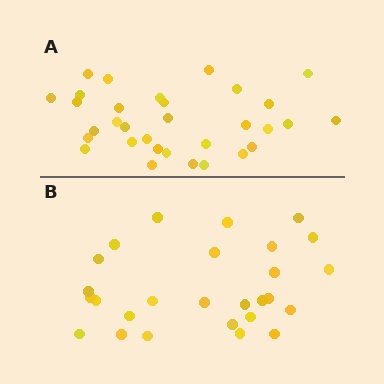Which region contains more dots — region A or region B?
Region A (the top region) has more dots.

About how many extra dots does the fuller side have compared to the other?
Region A has about 5 more dots than region B.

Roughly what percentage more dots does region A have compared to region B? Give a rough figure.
About 20% more.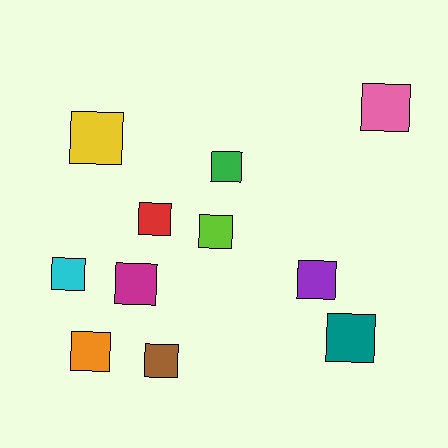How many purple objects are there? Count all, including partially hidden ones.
There is 1 purple object.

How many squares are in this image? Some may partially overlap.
There are 11 squares.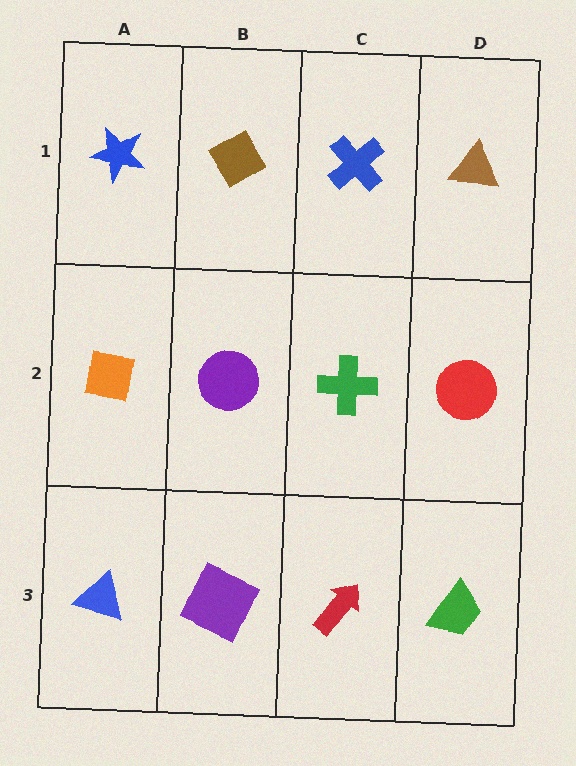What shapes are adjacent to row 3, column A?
An orange square (row 2, column A), a purple square (row 3, column B).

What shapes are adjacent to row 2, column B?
A brown diamond (row 1, column B), a purple square (row 3, column B), an orange square (row 2, column A), a green cross (row 2, column C).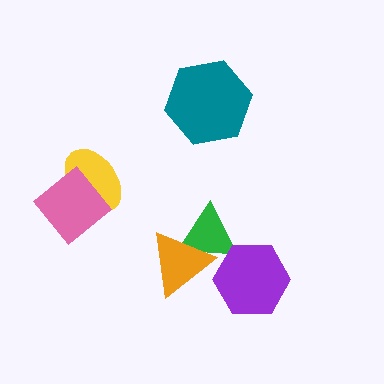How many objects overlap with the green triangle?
2 objects overlap with the green triangle.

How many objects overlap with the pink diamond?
1 object overlaps with the pink diamond.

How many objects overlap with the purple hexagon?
1 object overlaps with the purple hexagon.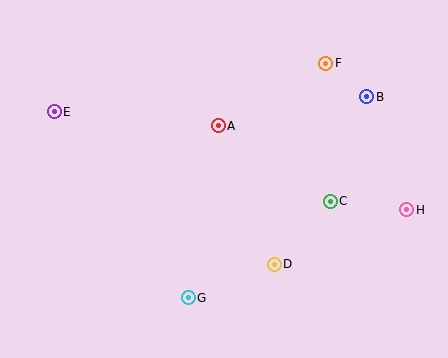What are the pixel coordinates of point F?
Point F is at (325, 63).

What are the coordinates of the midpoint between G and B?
The midpoint between G and B is at (277, 197).